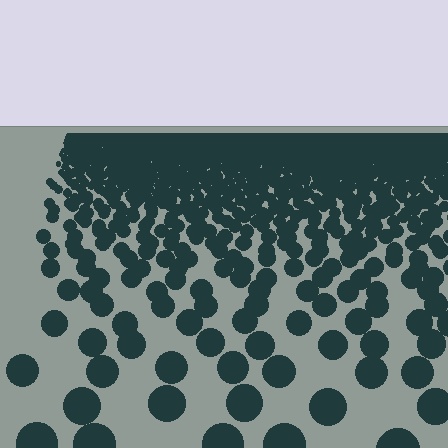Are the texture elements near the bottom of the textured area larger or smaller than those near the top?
Larger. Near the bottom, elements are closer to the viewer and appear at a bigger on-screen size.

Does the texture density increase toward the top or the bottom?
Density increases toward the top.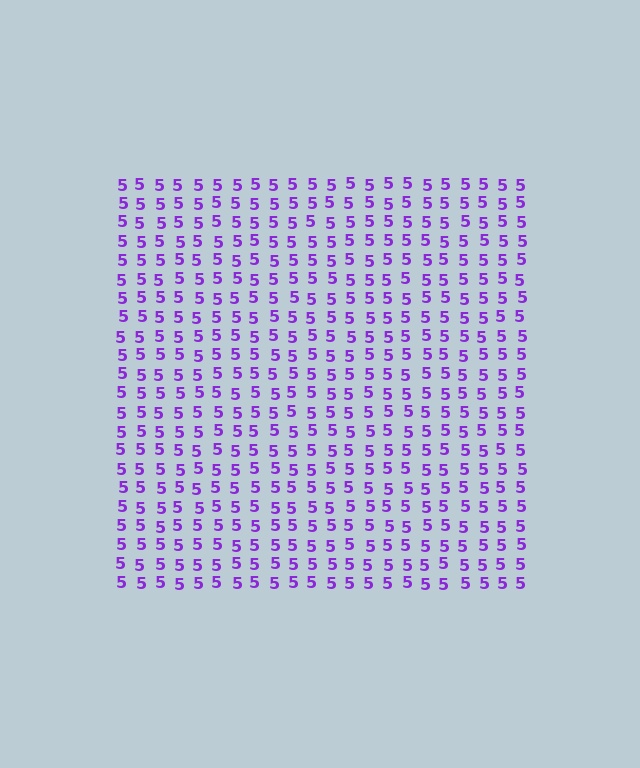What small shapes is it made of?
It is made of small digit 5's.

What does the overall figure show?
The overall figure shows a square.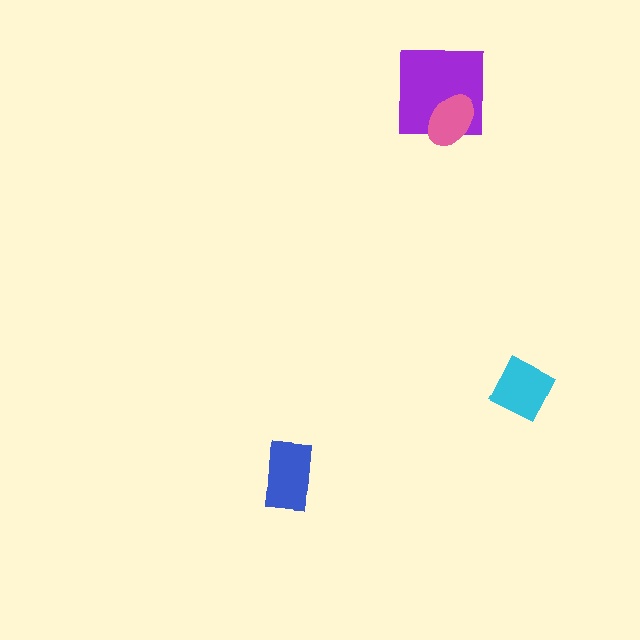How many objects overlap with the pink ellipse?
1 object overlaps with the pink ellipse.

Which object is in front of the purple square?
The pink ellipse is in front of the purple square.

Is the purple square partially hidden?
Yes, it is partially covered by another shape.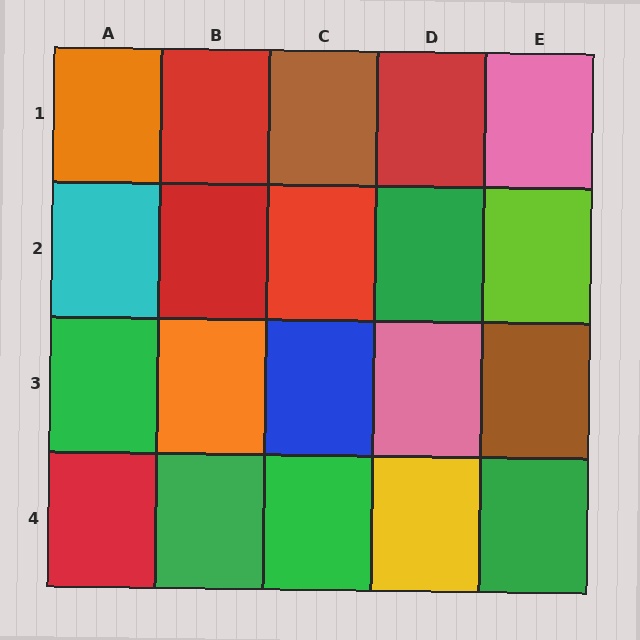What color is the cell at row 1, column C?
Brown.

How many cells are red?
5 cells are red.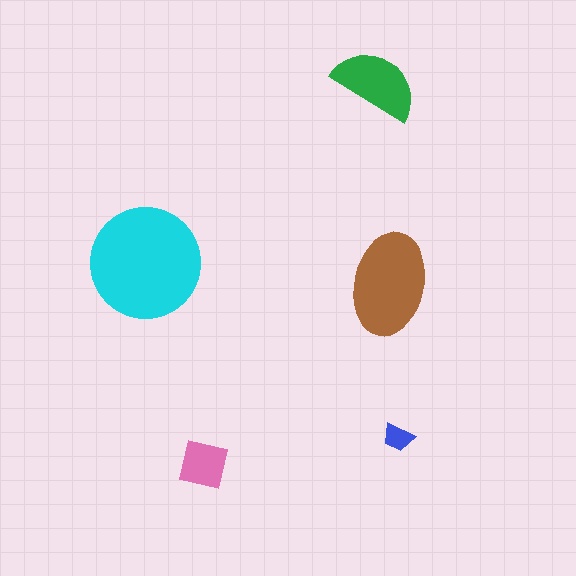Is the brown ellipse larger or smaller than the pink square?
Larger.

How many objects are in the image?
There are 5 objects in the image.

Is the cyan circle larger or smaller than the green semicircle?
Larger.